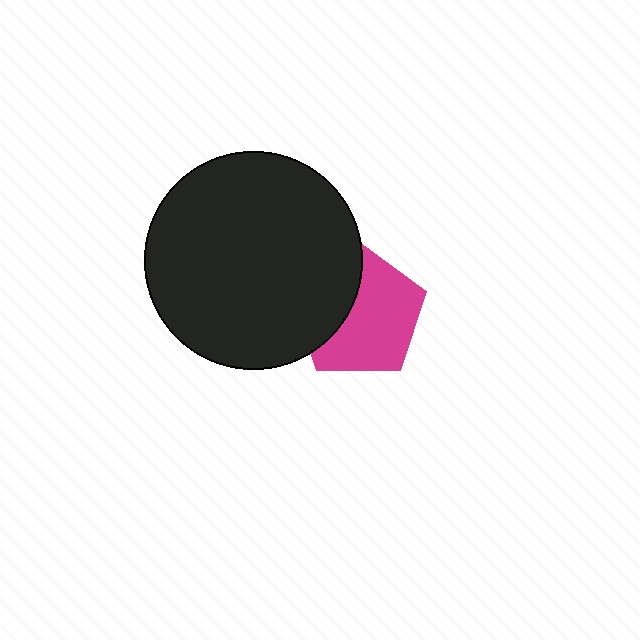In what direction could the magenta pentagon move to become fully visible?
The magenta pentagon could move right. That would shift it out from behind the black circle entirely.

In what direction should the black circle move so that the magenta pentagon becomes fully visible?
The black circle should move left. That is the shortest direction to clear the overlap and leave the magenta pentagon fully visible.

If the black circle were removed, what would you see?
You would see the complete magenta pentagon.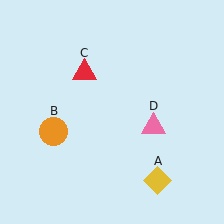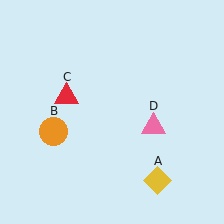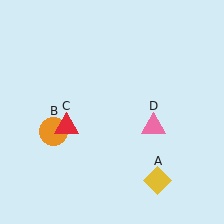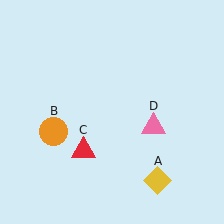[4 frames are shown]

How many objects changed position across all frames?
1 object changed position: red triangle (object C).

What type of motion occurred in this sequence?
The red triangle (object C) rotated counterclockwise around the center of the scene.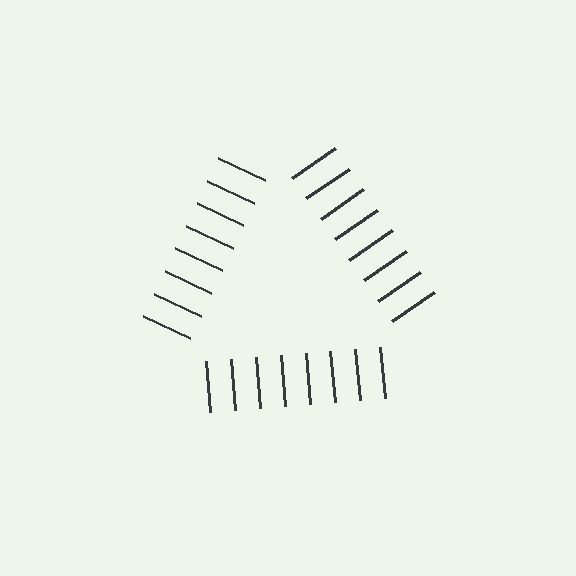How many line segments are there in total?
24 — 8 along each of the 3 edges.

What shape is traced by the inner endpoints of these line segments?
An illusory triangle — the line segments terminate on its edges but no continuous stroke is drawn.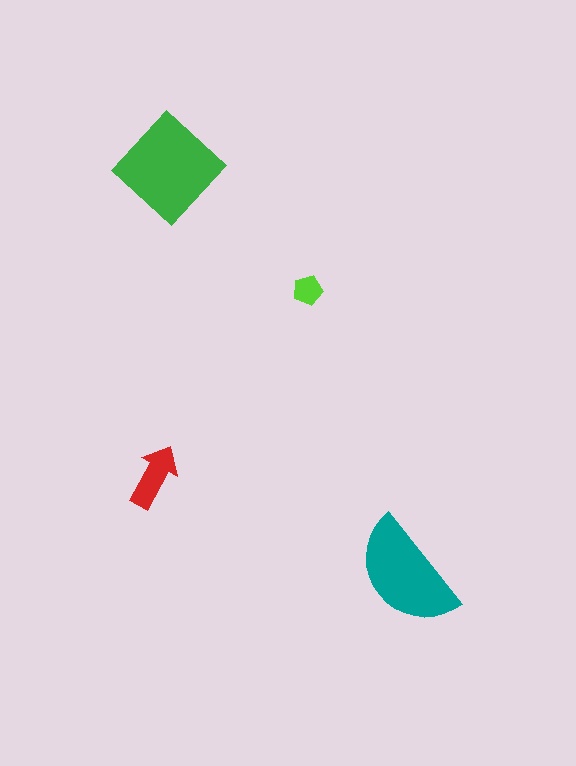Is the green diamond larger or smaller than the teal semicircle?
Larger.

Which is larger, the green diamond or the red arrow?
The green diamond.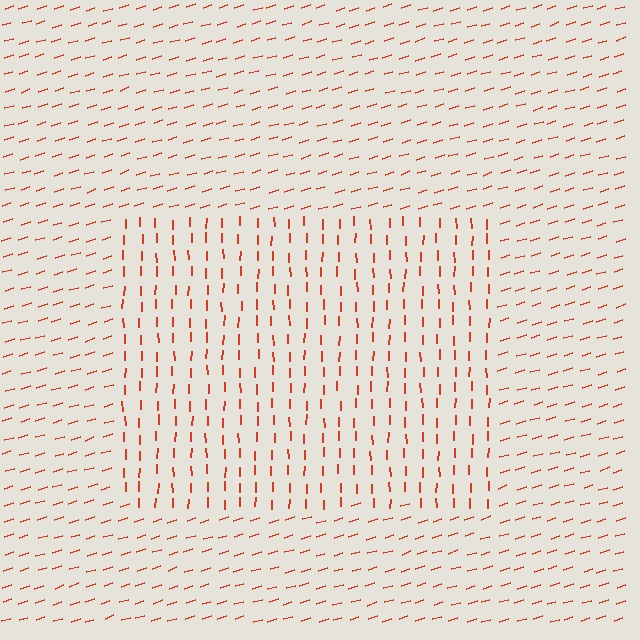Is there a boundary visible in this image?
Yes, there is a texture boundary formed by a change in line orientation.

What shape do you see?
I see a rectangle.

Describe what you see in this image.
The image is filled with small red line segments. A rectangle region in the image has lines oriented differently from the surrounding lines, creating a visible texture boundary.